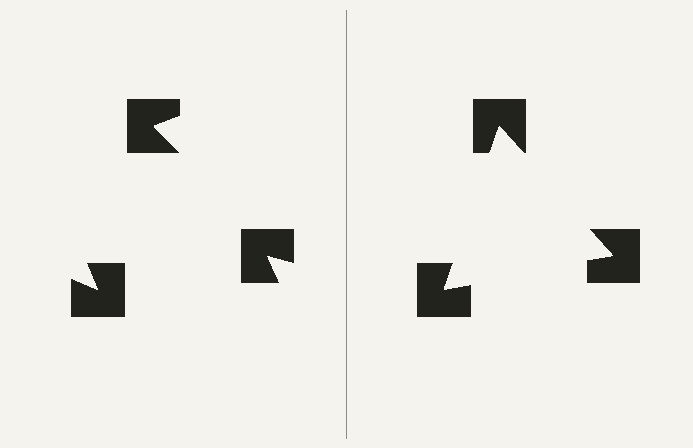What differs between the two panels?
The notched squares are positioned identically on both sides; only the wedge orientations differ. On the right they align to a triangle; on the left they are misaligned.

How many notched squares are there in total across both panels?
6 — 3 on each side.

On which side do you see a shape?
An illusory triangle appears on the right side. On the left side the wedge cuts are rotated, so no coherent shape forms.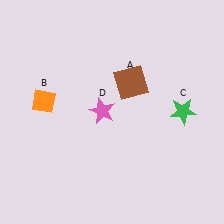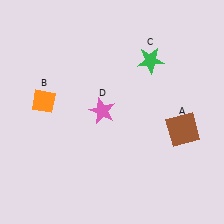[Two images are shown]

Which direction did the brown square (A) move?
The brown square (A) moved right.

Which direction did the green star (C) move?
The green star (C) moved up.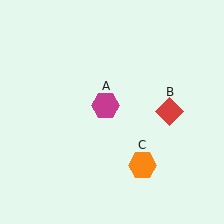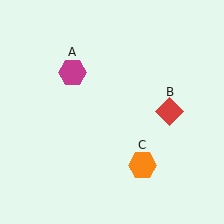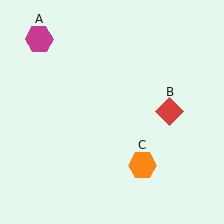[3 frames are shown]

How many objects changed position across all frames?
1 object changed position: magenta hexagon (object A).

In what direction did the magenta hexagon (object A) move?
The magenta hexagon (object A) moved up and to the left.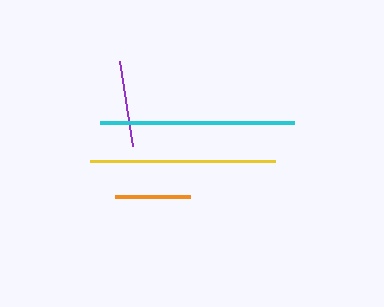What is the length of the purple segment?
The purple segment is approximately 86 pixels long.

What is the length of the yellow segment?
The yellow segment is approximately 185 pixels long.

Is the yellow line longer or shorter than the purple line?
The yellow line is longer than the purple line.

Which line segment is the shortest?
The orange line is the shortest at approximately 75 pixels.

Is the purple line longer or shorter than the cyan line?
The cyan line is longer than the purple line.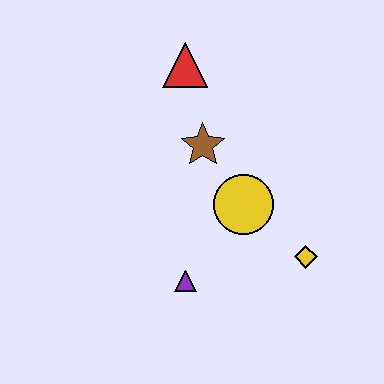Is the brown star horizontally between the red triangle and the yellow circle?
Yes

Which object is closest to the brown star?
The yellow circle is closest to the brown star.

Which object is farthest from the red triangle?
The yellow diamond is farthest from the red triangle.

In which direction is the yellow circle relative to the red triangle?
The yellow circle is below the red triangle.